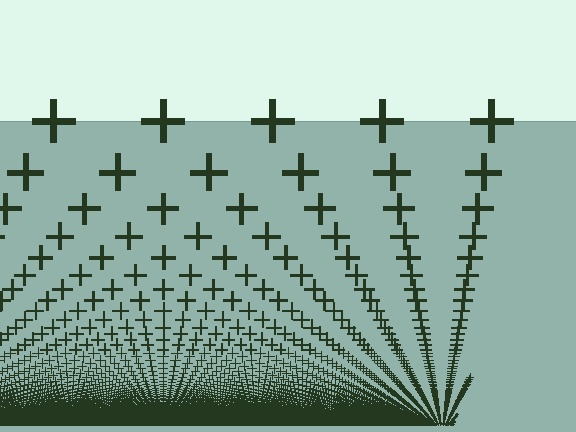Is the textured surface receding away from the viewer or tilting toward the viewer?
The surface appears to tilt toward the viewer. Texture elements get larger and sparser toward the top.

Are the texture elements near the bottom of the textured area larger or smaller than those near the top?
Smaller. The gradient is inverted — elements near the bottom are smaller and denser.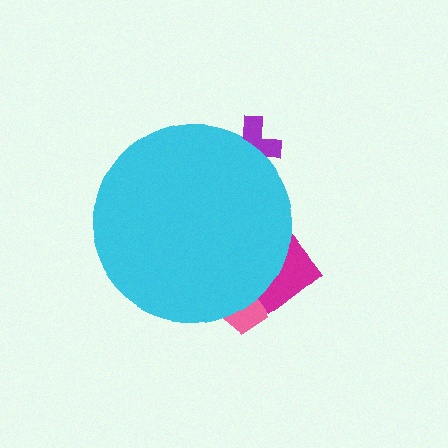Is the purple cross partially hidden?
Yes, the purple cross is partially hidden behind the cyan circle.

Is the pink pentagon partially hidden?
Yes, the pink pentagon is partially hidden behind the cyan circle.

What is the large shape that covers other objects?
A cyan circle.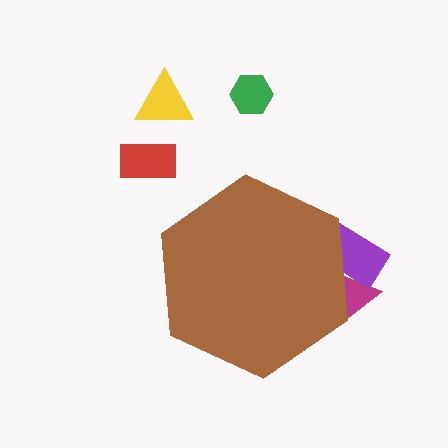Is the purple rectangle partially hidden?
Yes, the purple rectangle is partially hidden behind the brown hexagon.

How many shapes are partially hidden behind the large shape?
2 shapes are partially hidden.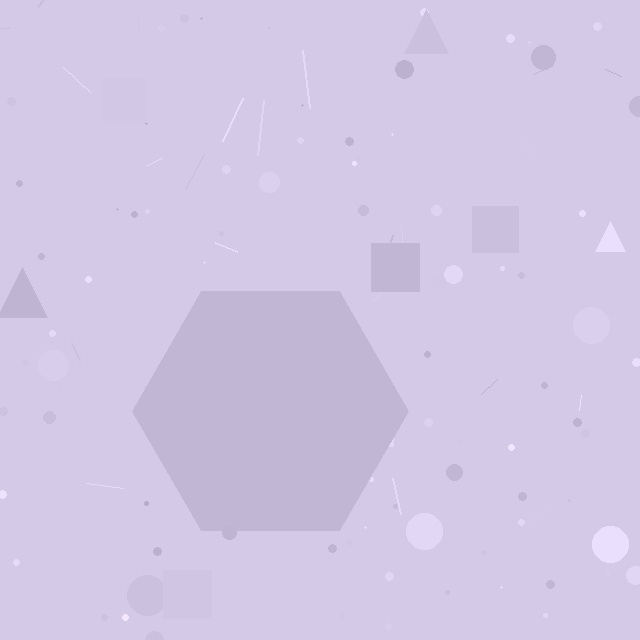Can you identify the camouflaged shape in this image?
The camouflaged shape is a hexagon.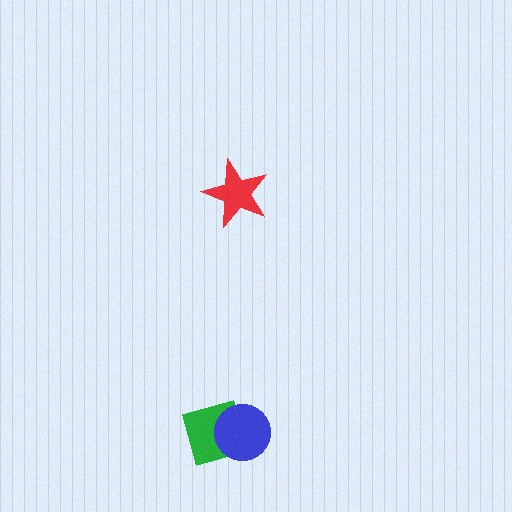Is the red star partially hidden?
No, no other shape covers it.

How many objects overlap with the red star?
0 objects overlap with the red star.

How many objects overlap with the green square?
1 object overlaps with the green square.